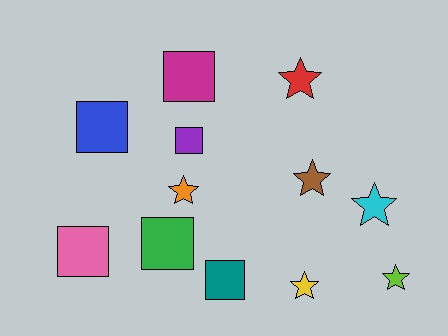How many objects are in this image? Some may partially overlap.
There are 12 objects.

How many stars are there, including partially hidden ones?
There are 6 stars.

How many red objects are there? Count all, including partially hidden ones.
There is 1 red object.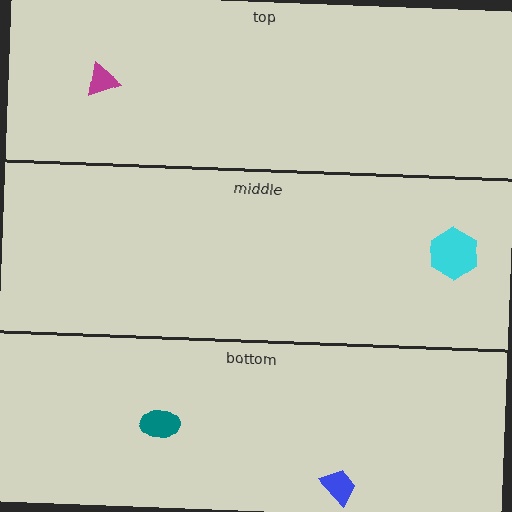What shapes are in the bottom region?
The teal ellipse, the blue trapezoid.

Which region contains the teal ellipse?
The bottom region.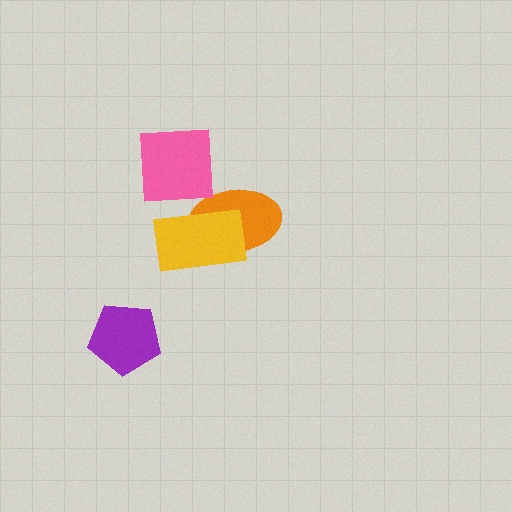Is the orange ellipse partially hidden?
Yes, it is partially covered by another shape.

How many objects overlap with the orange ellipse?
1 object overlaps with the orange ellipse.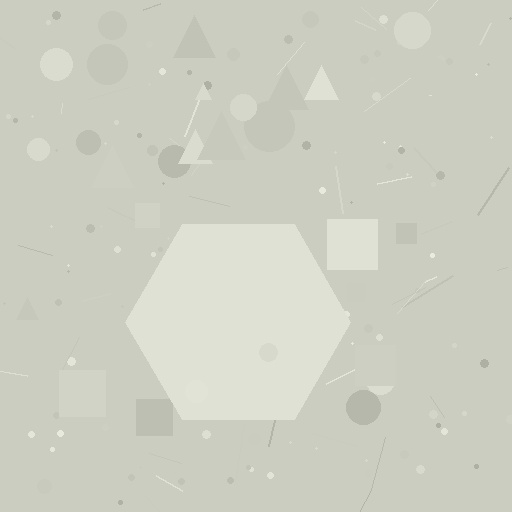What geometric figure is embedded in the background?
A hexagon is embedded in the background.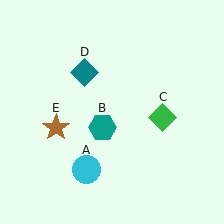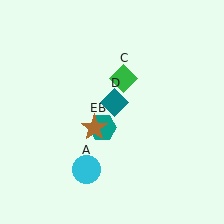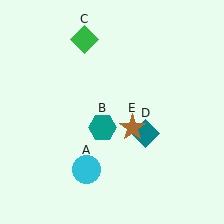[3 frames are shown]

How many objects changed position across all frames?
3 objects changed position: green diamond (object C), teal diamond (object D), brown star (object E).